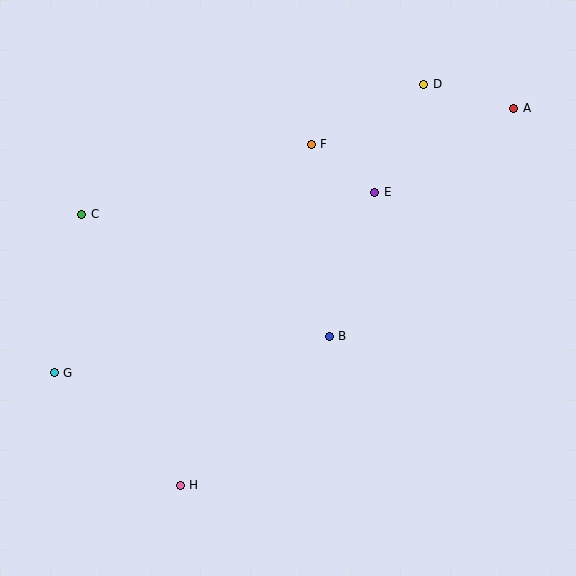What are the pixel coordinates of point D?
Point D is at (424, 84).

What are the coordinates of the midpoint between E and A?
The midpoint between E and A is at (444, 150).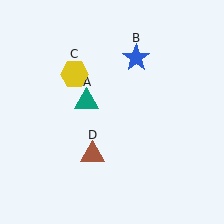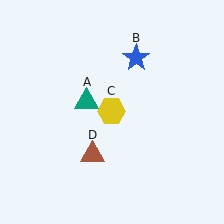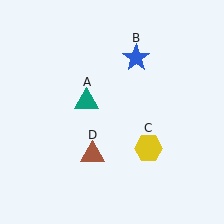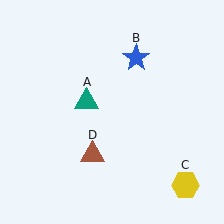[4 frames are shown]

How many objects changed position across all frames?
1 object changed position: yellow hexagon (object C).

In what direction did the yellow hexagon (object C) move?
The yellow hexagon (object C) moved down and to the right.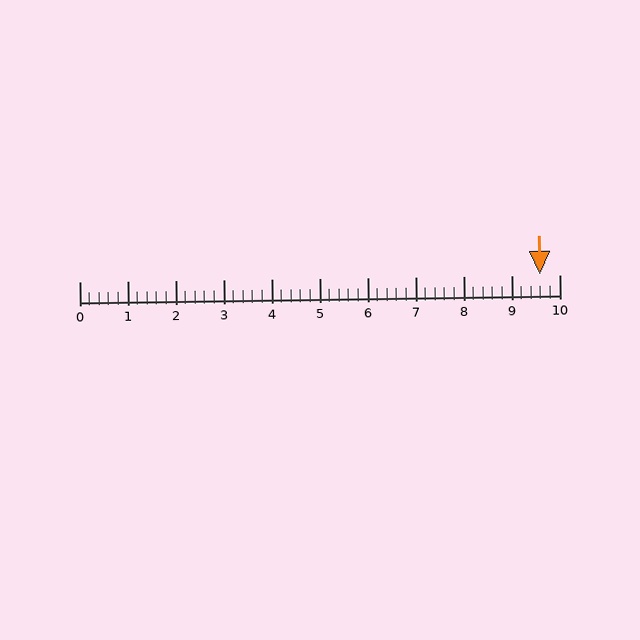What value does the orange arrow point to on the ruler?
The orange arrow points to approximately 9.6.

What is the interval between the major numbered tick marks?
The major tick marks are spaced 1 units apart.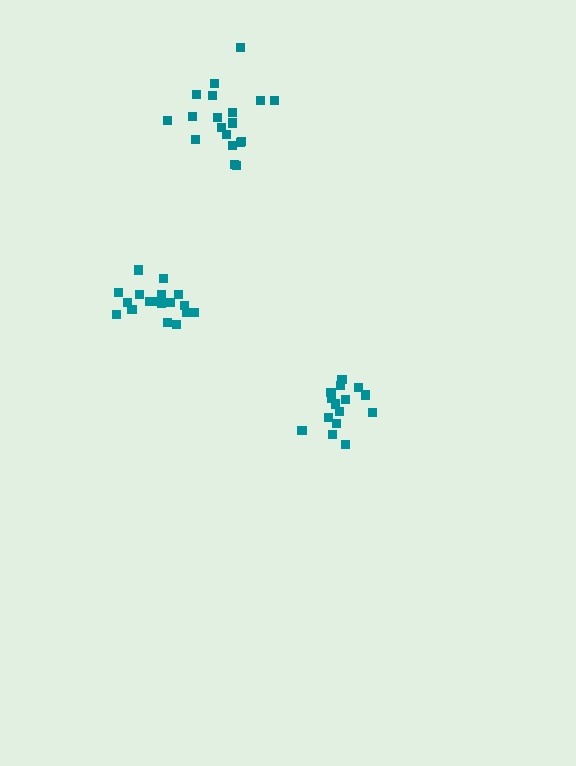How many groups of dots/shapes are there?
There are 3 groups.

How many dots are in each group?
Group 1: 15 dots, Group 2: 19 dots, Group 3: 19 dots (53 total).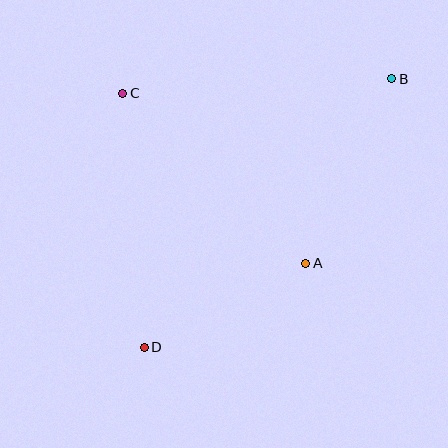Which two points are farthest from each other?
Points B and D are farthest from each other.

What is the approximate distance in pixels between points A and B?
The distance between A and B is approximately 203 pixels.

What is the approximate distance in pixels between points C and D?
The distance between C and D is approximately 255 pixels.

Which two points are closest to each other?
Points A and D are closest to each other.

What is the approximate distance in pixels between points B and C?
The distance between B and C is approximately 269 pixels.